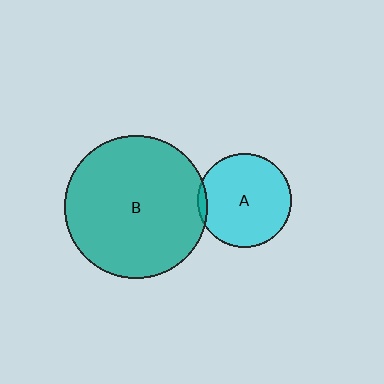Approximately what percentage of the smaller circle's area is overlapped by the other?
Approximately 5%.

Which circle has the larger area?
Circle B (teal).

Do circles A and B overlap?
Yes.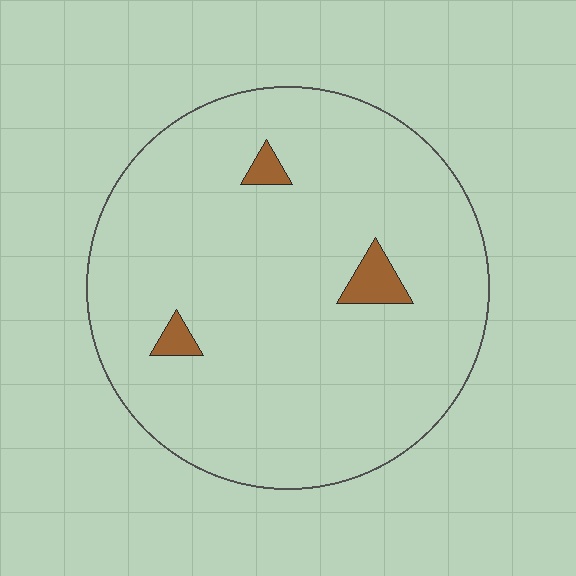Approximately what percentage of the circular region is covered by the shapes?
Approximately 5%.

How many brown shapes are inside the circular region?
3.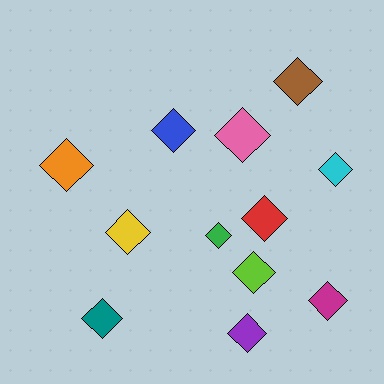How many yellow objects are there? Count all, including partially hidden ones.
There is 1 yellow object.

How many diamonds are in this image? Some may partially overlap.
There are 12 diamonds.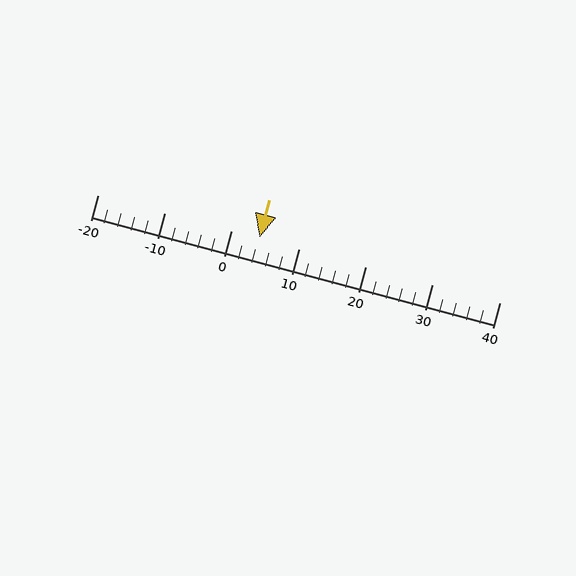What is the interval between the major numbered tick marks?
The major tick marks are spaced 10 units apart.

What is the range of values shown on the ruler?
The ruler shows values from -20 to 40.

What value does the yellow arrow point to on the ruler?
The yellow arrow points to approximately 4.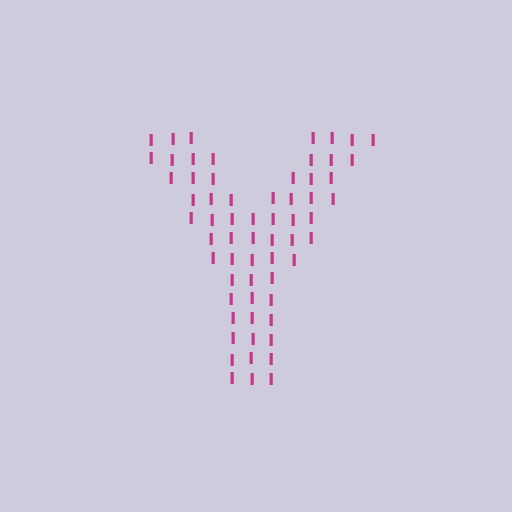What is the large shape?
The large shape is the letter Y.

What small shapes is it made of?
It is made of small letter I's.